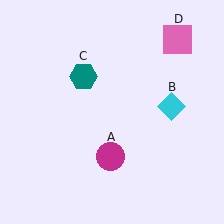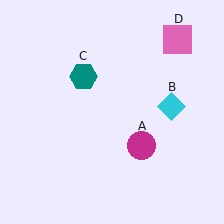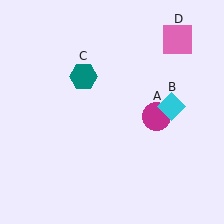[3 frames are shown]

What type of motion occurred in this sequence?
The magenta circle (object A) rotated counterclockwise around the center of the scene.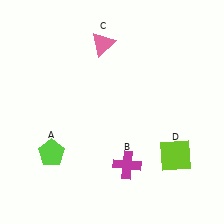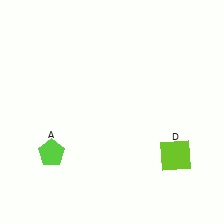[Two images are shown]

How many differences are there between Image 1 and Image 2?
There are 2 differences between the two images.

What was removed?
The pink triangle (C), the magenta cross (B) were removed in Image 2.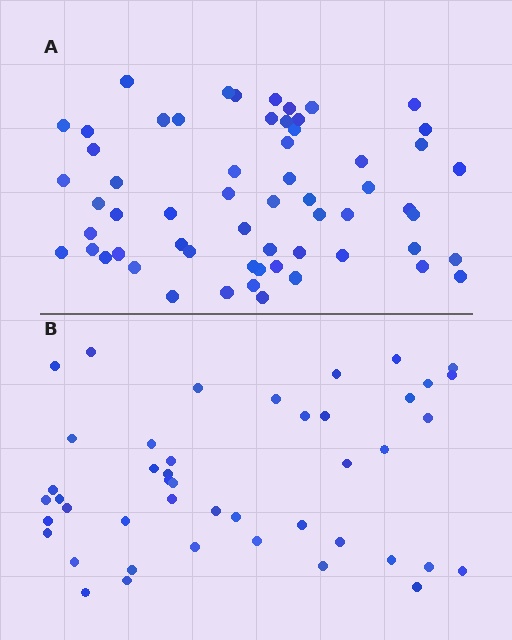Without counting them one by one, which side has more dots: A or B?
Region A (the top region) has more dots.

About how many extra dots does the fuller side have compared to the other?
Region A has approximately 15 more dots than region B.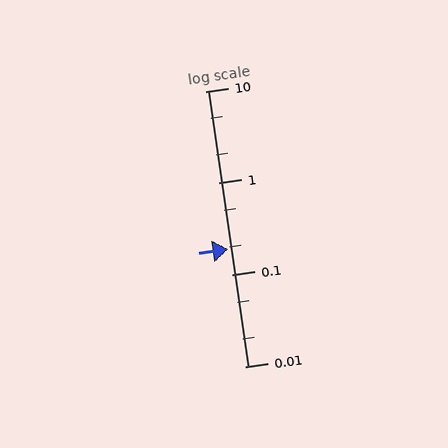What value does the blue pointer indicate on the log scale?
The pointer indicates approximately 0.19.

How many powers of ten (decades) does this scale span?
The scale spans 3 decades, from 0.01 to 10.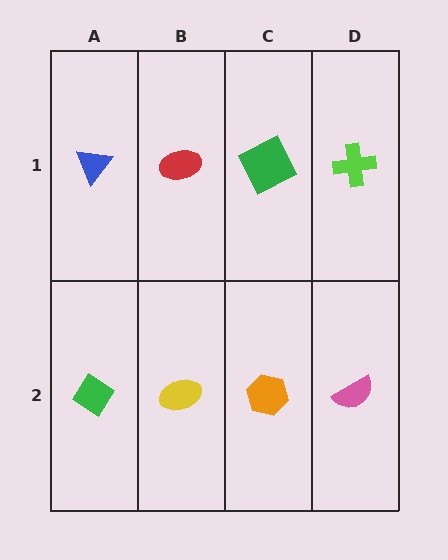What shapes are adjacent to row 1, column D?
A pink semicircle (row 2, column D), a green square (row 1, column C).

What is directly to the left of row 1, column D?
A green square.